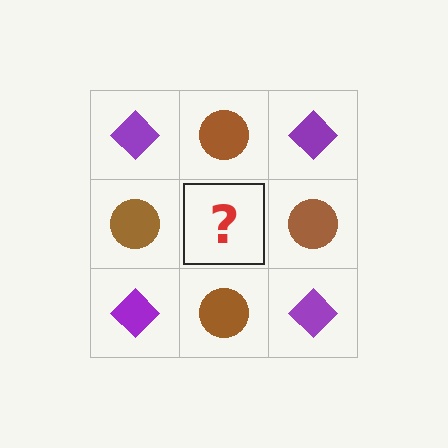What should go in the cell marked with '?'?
The missing cell should contain a purple diamond.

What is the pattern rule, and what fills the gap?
The rule is that it alternates purple diamond and brown circle in a checkerboard pattern. The gap should be filled with a purple diamond.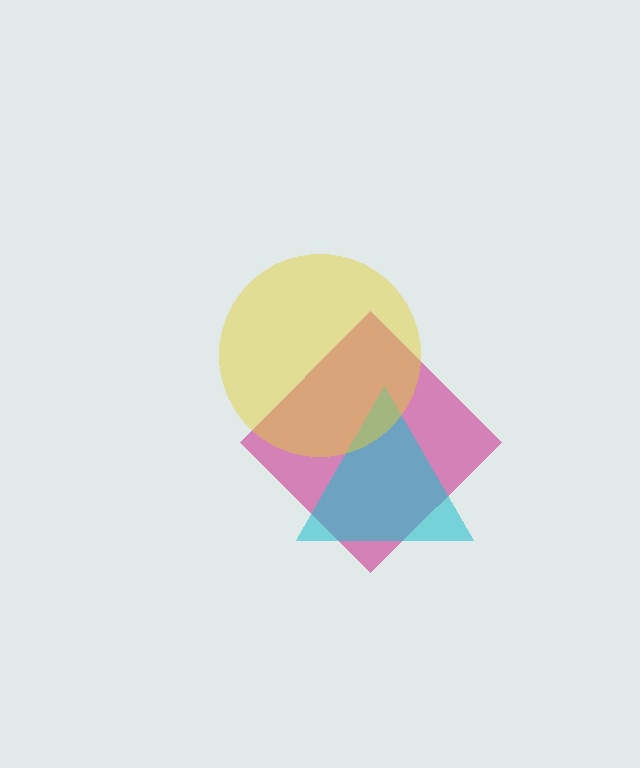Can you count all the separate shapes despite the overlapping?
Yes, there are 3 separate shapes.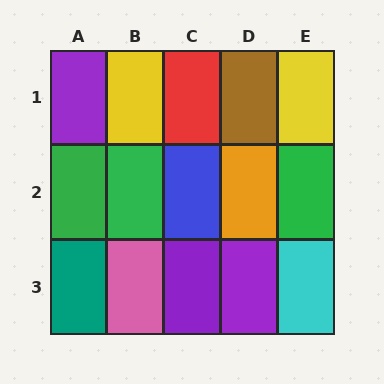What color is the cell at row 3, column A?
Teal.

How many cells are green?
3 cells are green.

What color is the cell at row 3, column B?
Pink.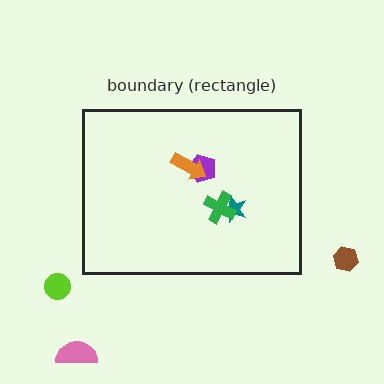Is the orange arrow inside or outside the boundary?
Inside.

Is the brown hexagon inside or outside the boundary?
Outside.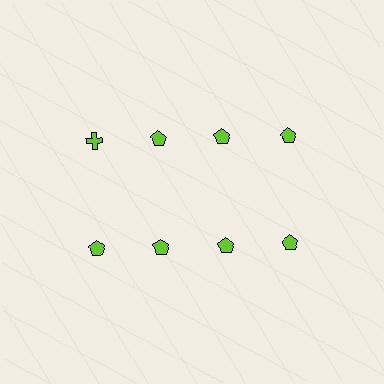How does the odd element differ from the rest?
It has a different shape: cross instead of pentagon.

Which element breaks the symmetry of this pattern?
The lime cross in the top row, leftmost column breaks the symmetry. All other shapes are lime pentagons.